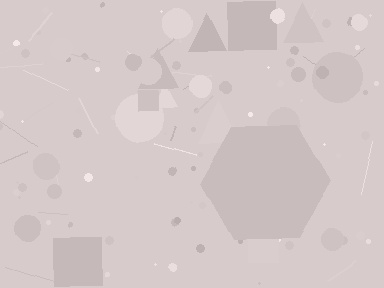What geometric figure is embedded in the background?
A hexagon is embedded in the background.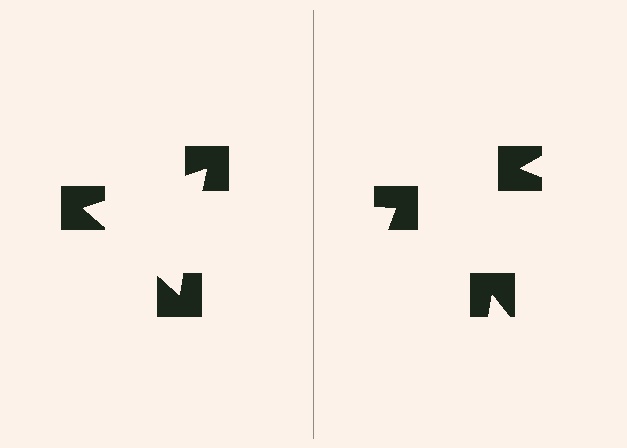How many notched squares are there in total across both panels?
6 — 3 on each side.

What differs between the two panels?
The notched squares are positioned identically on both sides; only the wedge orientations differ. On the left they align to a triangle; on the right they are misaligned.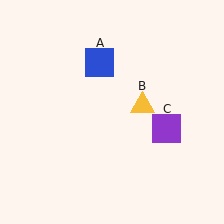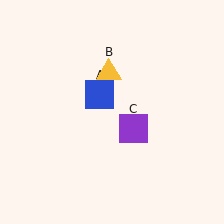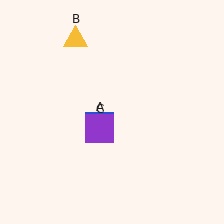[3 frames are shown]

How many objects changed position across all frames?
3 objects changed position: blue square (object A), yellow triangle (object B), purple square (object C).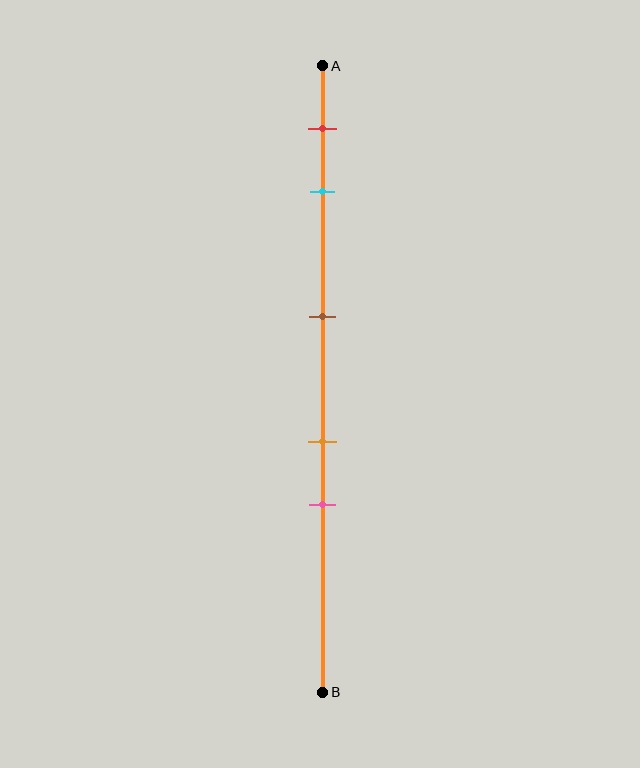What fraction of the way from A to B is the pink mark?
The pink mark is approximately 70% (0.7) of the way from A to B.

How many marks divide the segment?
There are 5 marks dividing the segment.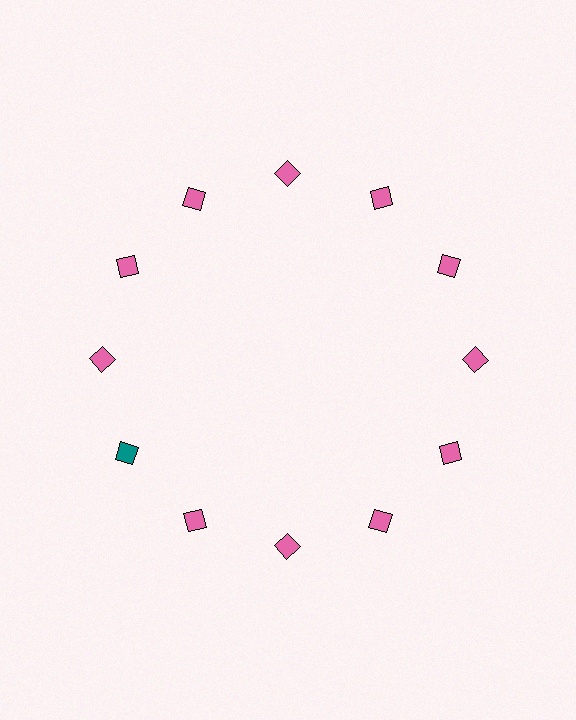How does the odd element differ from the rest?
It has a different color: teal instead of pink.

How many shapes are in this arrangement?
There are 12 shapes arranged in a ring pattern.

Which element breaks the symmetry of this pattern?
The teal square at roughly the 8 o'clock position breaks the symmetry. All other shapes are pink squares.